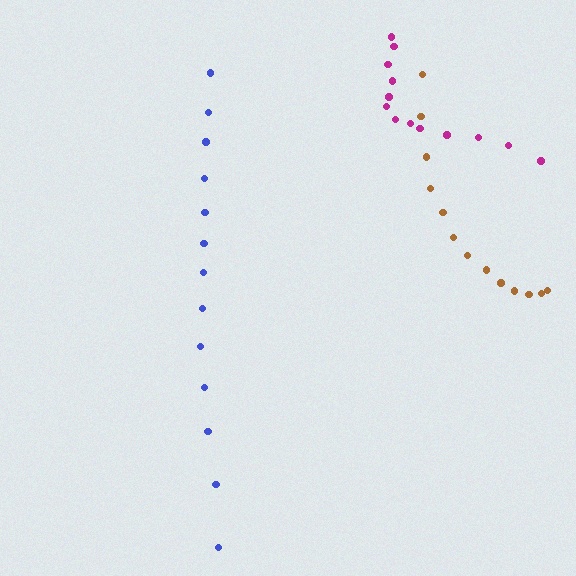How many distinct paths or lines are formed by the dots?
There are 3 distinct paths.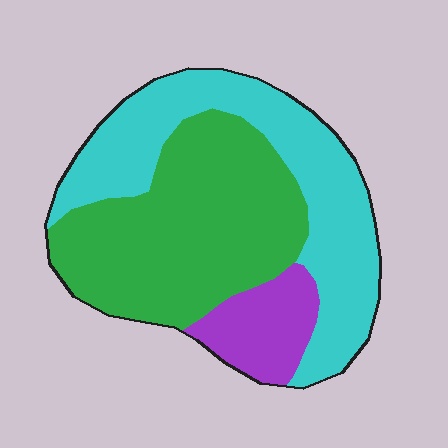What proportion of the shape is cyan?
Cyan takes up between a third and a half of the shape.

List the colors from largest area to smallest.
From largest to smallest: green, cyan, purple.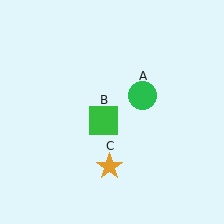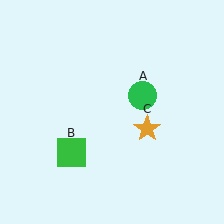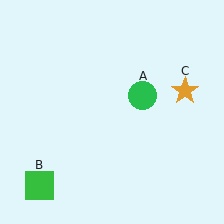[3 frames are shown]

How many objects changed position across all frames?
2 objects changed position: green square (object B), orange star (object C).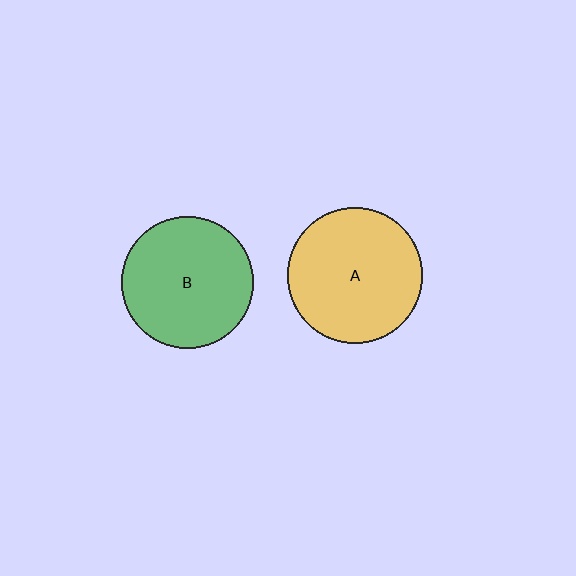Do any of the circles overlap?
No, none of the circles overlap.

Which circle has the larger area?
Circle A (yellow).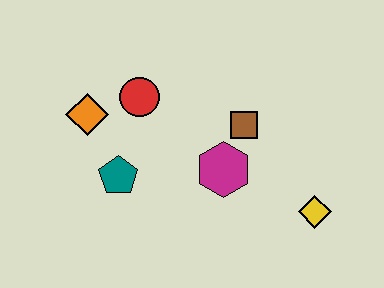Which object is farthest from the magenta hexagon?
The orange diamond is farthest from the magenta hexagon.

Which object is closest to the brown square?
The magenta hexagon is closest to the brown square.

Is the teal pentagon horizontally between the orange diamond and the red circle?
Yes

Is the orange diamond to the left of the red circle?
Yes